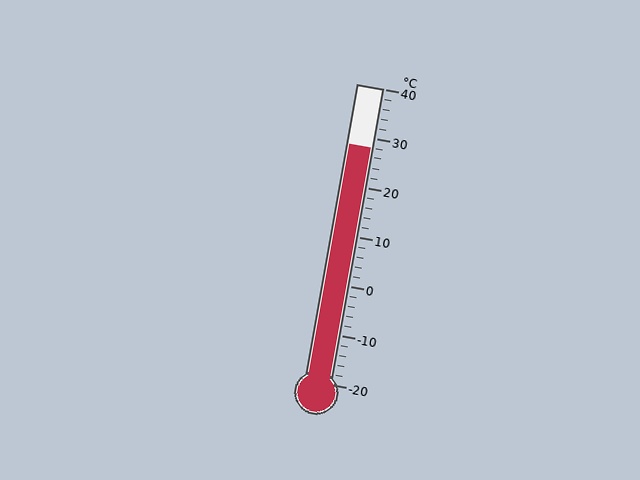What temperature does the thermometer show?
The thermometer shows approximately 28°C.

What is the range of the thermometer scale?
The thermometer scale ranges from -20°C to 40°C.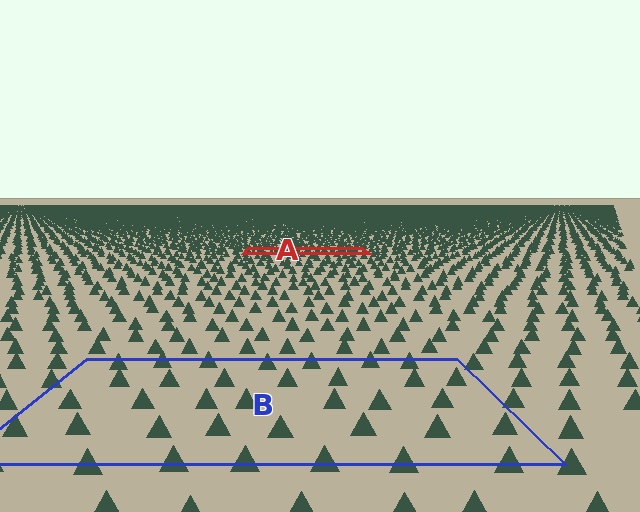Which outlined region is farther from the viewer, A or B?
Region A is farther from the viewer — the texture elements inside it appear smaller and more densely packed.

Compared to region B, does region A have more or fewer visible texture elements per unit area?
Region A has more texture elements per unit area — they are packed more densely because it is farther away.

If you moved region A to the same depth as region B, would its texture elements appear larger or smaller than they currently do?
They would appear larger. At a closer depth, the same texture elements are projected at a bigger on-screen size.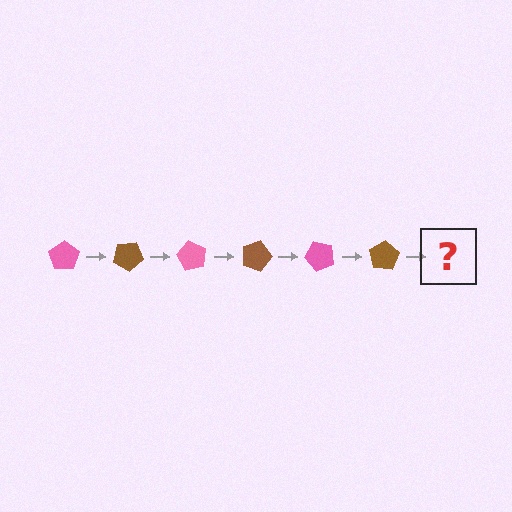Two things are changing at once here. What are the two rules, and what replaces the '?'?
The two rules are that it rotates 30 degrees each step and the color cycles through pink and brown. The '?' should be a pink pentagon, rotated 180 degrees from the start.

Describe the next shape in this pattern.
It should be a pink pentagon, rotated 180 degrees from the start.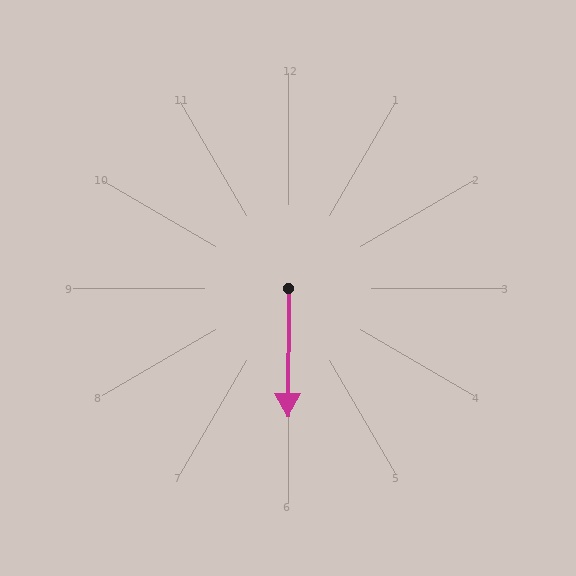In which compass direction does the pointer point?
South.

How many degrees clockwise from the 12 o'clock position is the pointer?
Approximately 180 degrees.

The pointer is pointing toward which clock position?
Roughly 6 o'clock.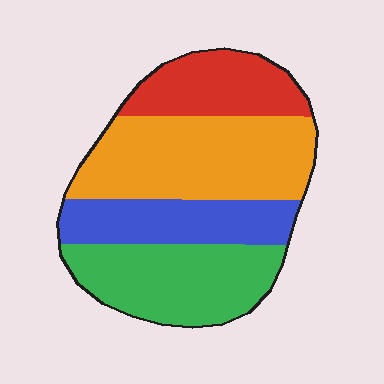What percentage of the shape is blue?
Blue takes up less than a quarter of the shape.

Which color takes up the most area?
Orange, at roughly 35%.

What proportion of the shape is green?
Green covers about 25% of the shape.